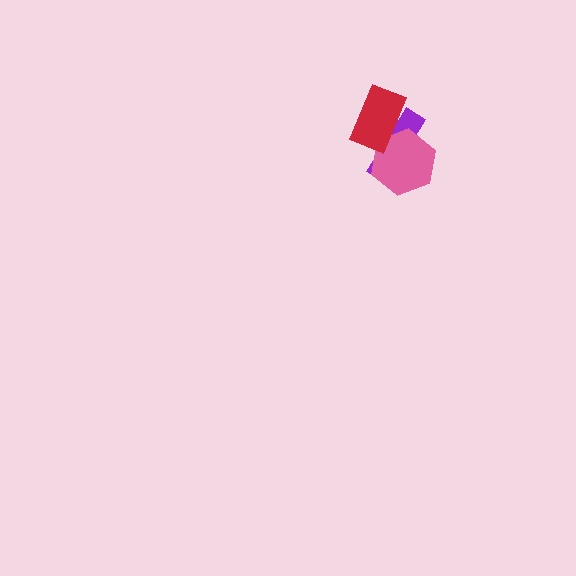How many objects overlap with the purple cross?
2 objects overlap with the purple cross.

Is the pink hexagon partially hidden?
Yes, it is partially covered by another shape.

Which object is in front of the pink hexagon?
The red rectangle is in front of the pink hexagon.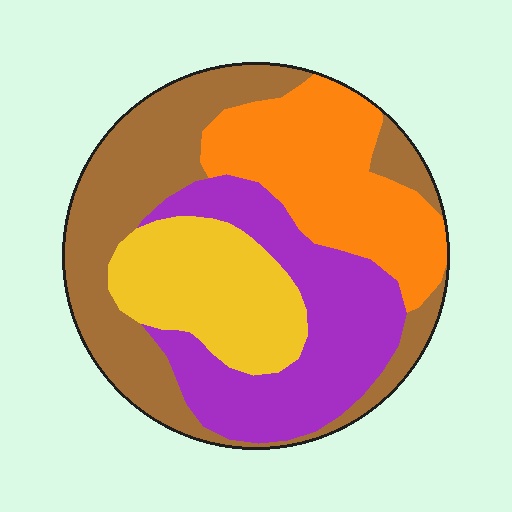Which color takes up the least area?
Yellow, at roughly 20%.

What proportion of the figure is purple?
Purple takes up about one quarter (1/4) of the figure.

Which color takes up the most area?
Brown, at roughly 30%.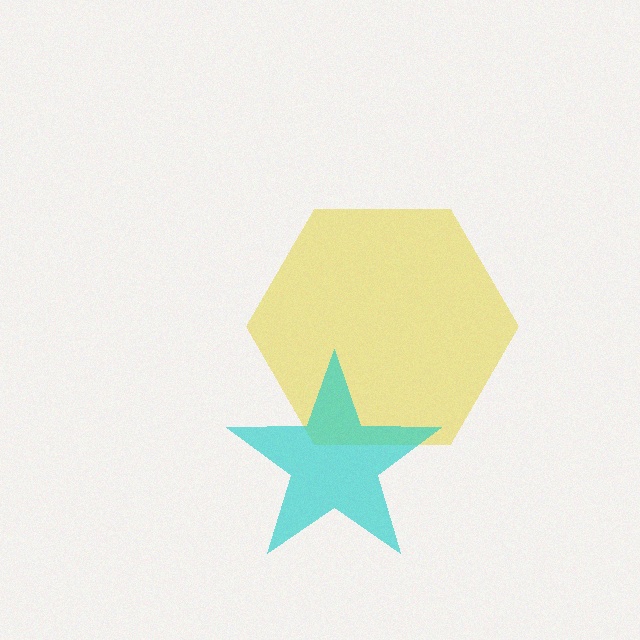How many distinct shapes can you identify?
There are 2 distinct shapes: a yellow hexagon, a cyan star.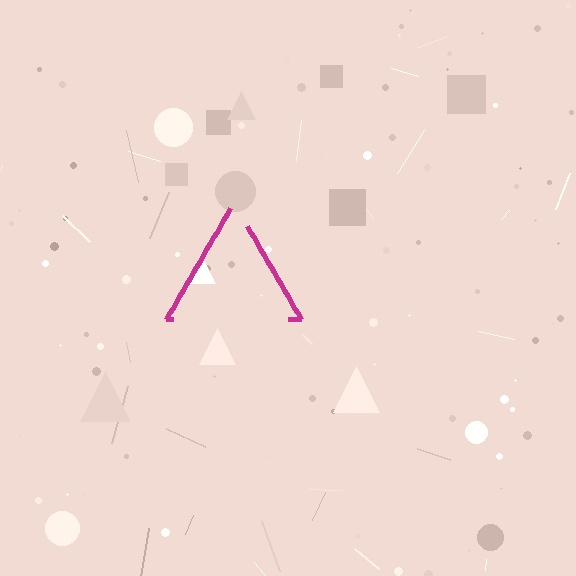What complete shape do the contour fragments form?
The contour fragments form a triangle.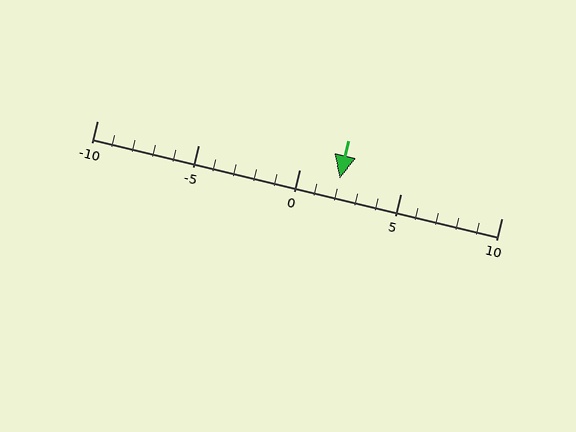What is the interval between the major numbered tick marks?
The major tick marks are spaced 5 units apart.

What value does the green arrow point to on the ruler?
The green arrow points to approximately 2.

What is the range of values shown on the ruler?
The ruler shows values from -10 to 10.